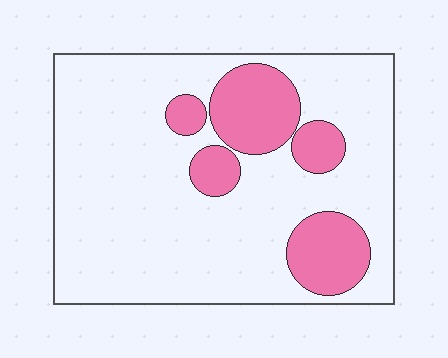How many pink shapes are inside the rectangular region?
5.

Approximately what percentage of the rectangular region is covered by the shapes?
Approximately 20%.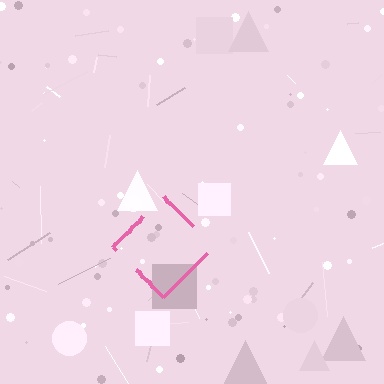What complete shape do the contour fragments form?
The contour fragments form a diamond.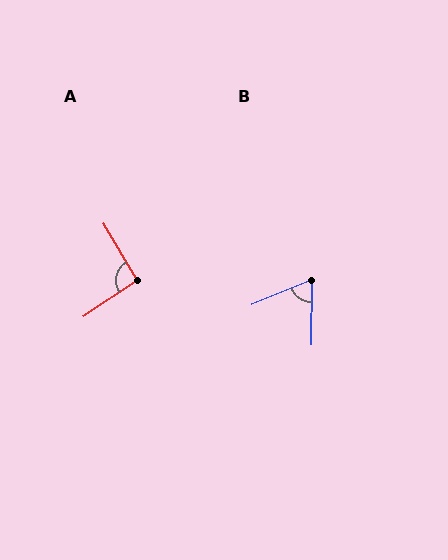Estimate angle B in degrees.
Approximately 67 degrees.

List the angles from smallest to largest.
B (67°), A (93°).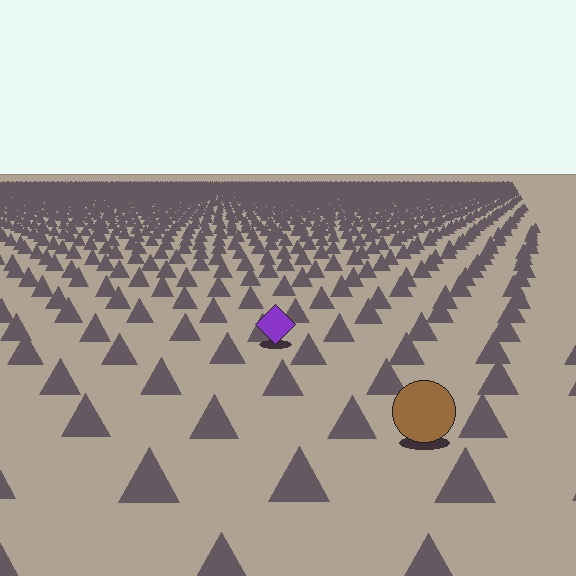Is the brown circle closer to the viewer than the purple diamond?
Yes. The brown circle is closer — you can tell from the texture gradient: the ground texture is coarser near it.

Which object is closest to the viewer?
The brown circle is closest. The texture marks near it are larger and more spread out.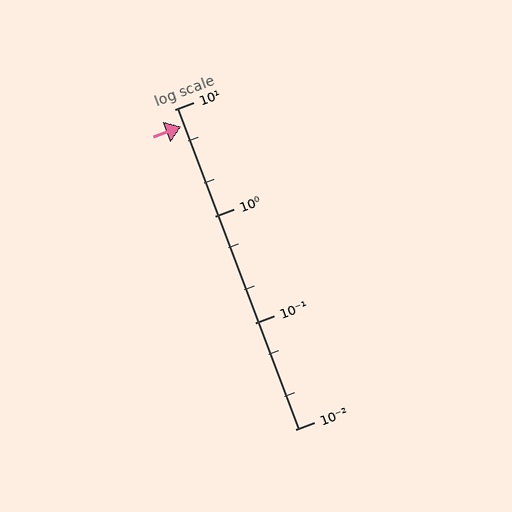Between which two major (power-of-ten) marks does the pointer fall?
The pointer is between 1 and 10.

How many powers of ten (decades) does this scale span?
The scale spans 3 decades, from 0.01 to 10.